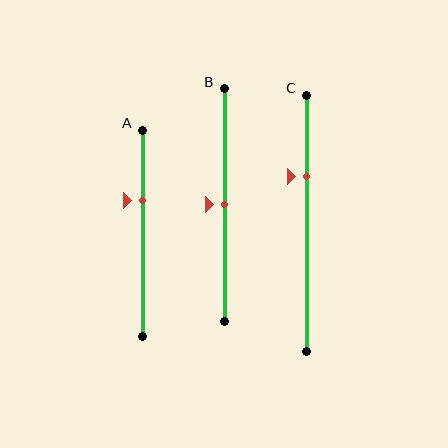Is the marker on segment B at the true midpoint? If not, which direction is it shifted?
Yes, the marker on segment B is at the true midpoint.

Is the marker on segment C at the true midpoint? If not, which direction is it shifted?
No, the marker on segment C is shifted upward by about 18% of the segment length.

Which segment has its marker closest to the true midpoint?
Segment B has its marker closest to the true midpoint.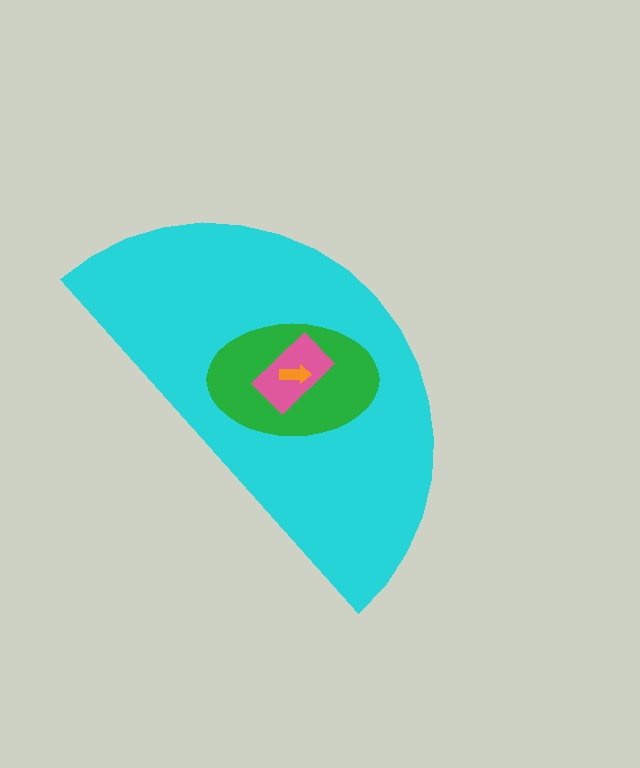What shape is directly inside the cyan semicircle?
The green ellipse.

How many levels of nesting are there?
4.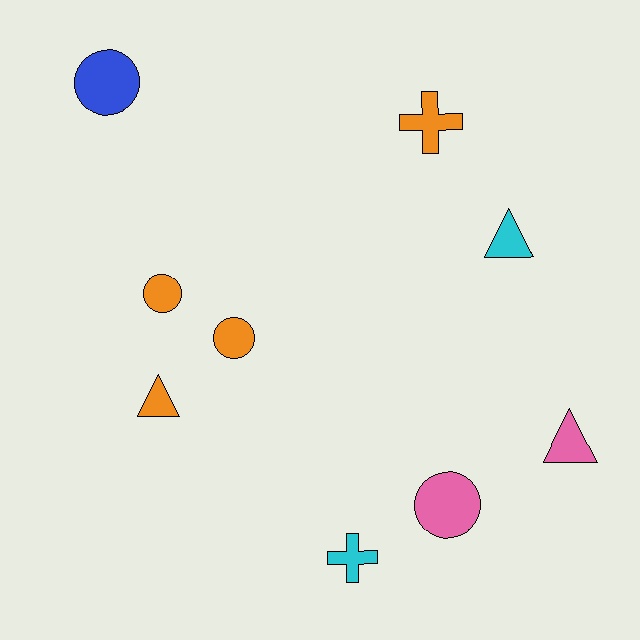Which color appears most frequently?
Orange, with 4 objects.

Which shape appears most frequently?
Circle, with 4 objects.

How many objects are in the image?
There are 9 objects.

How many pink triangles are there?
There is 1 pink triangle.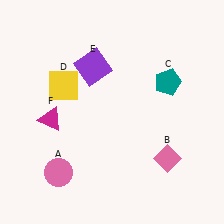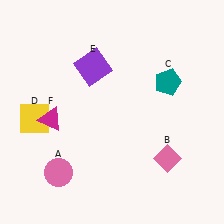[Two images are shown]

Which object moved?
The yellow square (D) moved down.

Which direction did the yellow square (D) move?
The yellow square (D) moved down.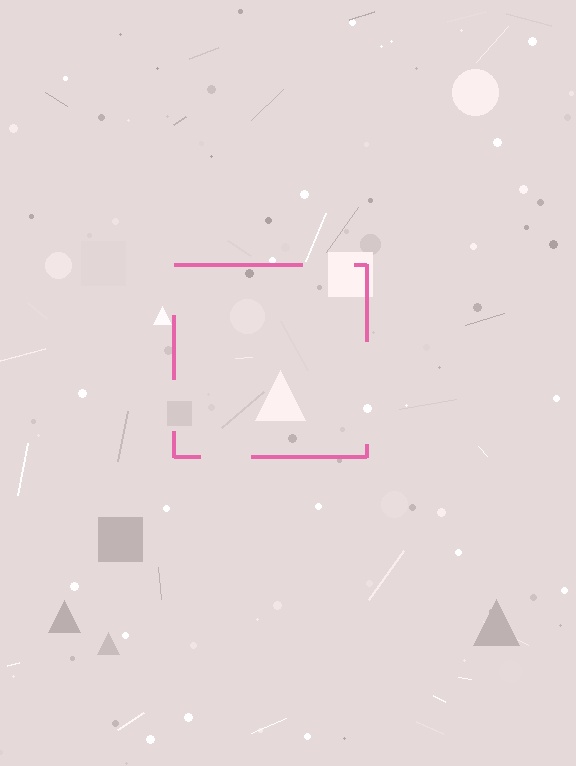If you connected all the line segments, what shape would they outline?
They would outline a square.